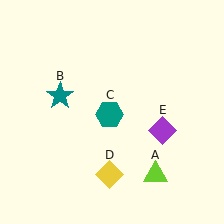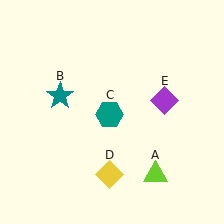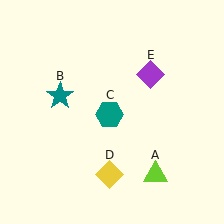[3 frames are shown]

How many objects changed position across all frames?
1 object changed position: purple diamond (object E).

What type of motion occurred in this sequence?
The purple diamond (object E) rotated counterclockwise around the center of the scene.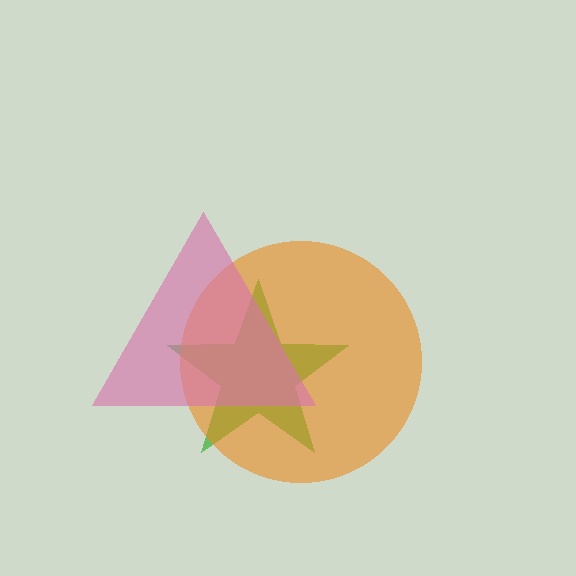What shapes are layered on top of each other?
The layered shapes are: a green star, an orange circle, a pink triangle.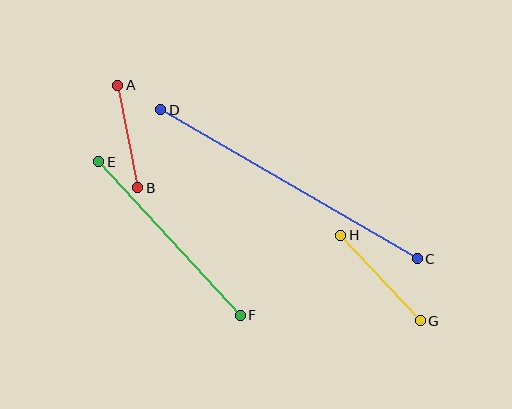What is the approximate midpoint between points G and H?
The midpoint is at approximately (381, 278) pixels.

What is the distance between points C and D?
The distance is approximately 297 pixels.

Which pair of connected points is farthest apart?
Points C and D are farthest apart.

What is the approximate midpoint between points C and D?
The midpoint is at approximately (289, 184) pixels.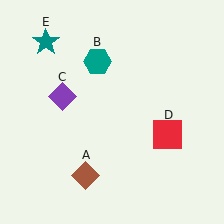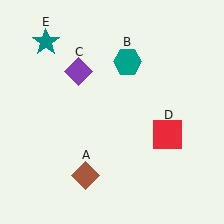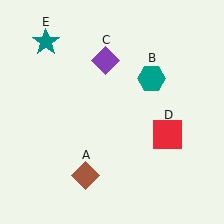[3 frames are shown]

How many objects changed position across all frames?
2 objects changed position: teal hexagon (object B), purple diamond (object C).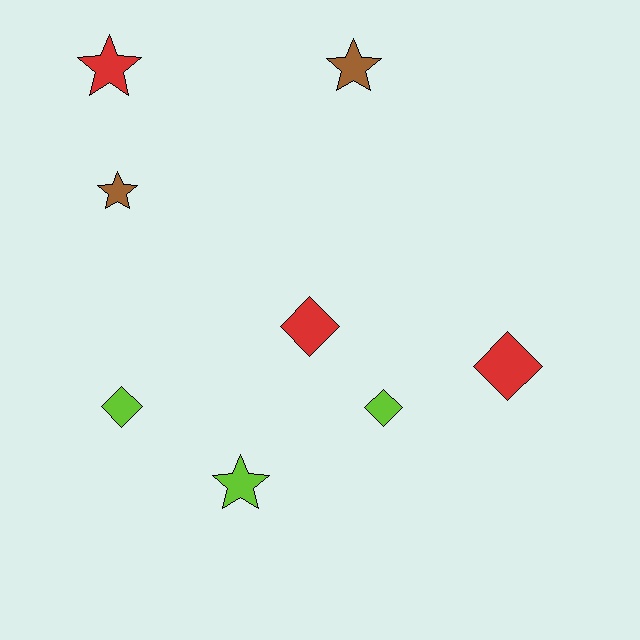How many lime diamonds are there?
There are 2 lime diamonds.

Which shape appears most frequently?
Diamond, with 4 objects.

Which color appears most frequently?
Lime, with 3 objects.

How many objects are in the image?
There are 8 objects.